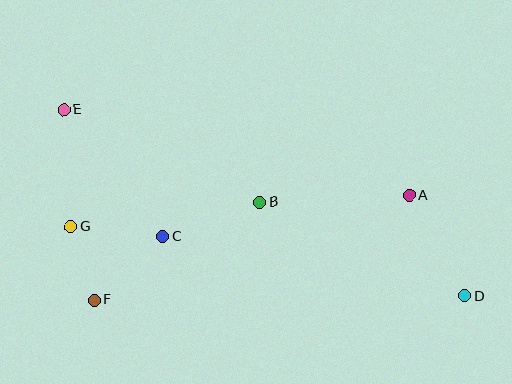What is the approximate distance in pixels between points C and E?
The distance between C and E is approximately 161 pixels.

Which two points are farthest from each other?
Points D and E are farthest from each other.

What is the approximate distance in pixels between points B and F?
The distance between B and F is approximately 192 pixels.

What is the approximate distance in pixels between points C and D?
The distance between C and D is approximately 308 pixels.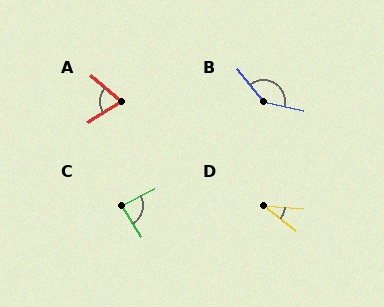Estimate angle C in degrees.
Approximately 85 degrees.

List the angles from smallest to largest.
D (33°), A (72°), C (85°), B (142°).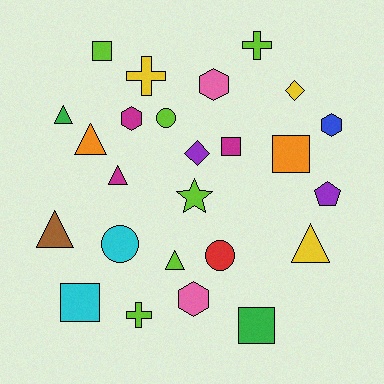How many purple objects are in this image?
There are 2 purple objects.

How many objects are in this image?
There are 25 objects.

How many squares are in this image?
There are 5 squares.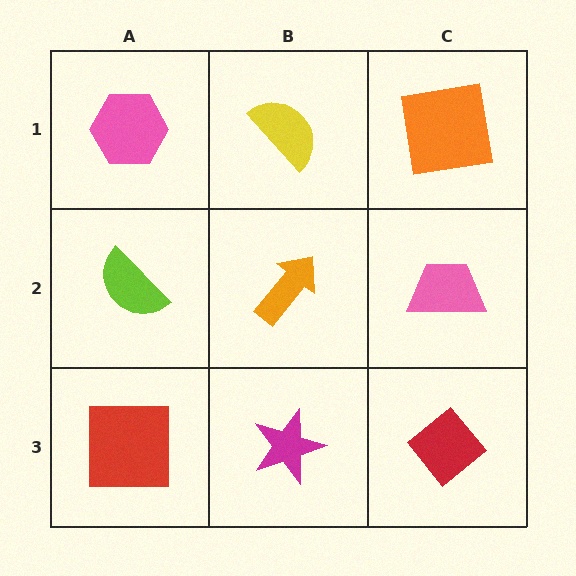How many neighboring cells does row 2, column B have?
4.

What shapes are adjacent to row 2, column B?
A yellow semicircle (row 1, column B), a magenta star (row 3, column B), a lime semicircle (row 2, column A), a pink trapezoid (row 2, column C).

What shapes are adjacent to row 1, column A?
A lime semicircle (row 2, column A), a yellow semicircle (row 1, column B).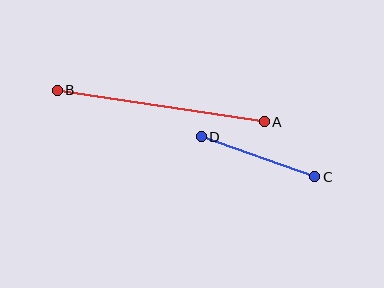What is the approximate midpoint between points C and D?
The midpoint is at approximately (258, 157) pixels.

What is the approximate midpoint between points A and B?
The midpoint is at approximately (161, 106) pixels.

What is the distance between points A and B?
The distance is approximately 210 pixels.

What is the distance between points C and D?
The distance is approximately 120 pixels.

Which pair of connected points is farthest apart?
Points A and B are farthest apart.